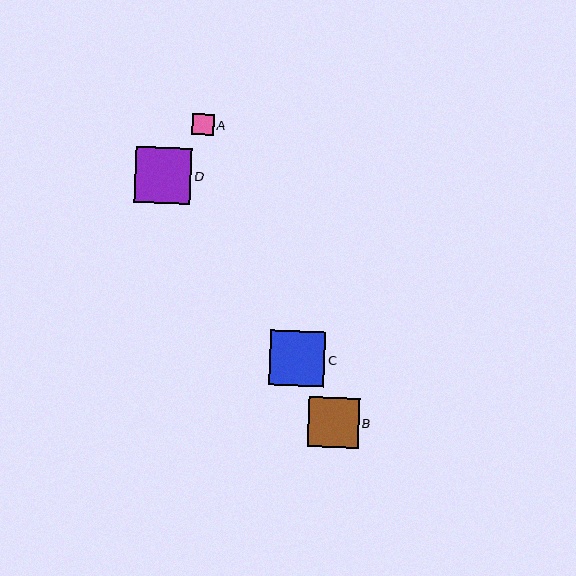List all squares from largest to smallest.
From largest to smallest: D, C, B, A.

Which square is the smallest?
Square A is the smallest with a size of approximately 21 pixels.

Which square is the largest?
Square D is the largest with a size of approximately 56 pixels.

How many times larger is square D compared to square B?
Square D is approximately 1.1 times the size of square B.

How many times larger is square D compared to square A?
Square D is approximately 2.6 times the size of square A.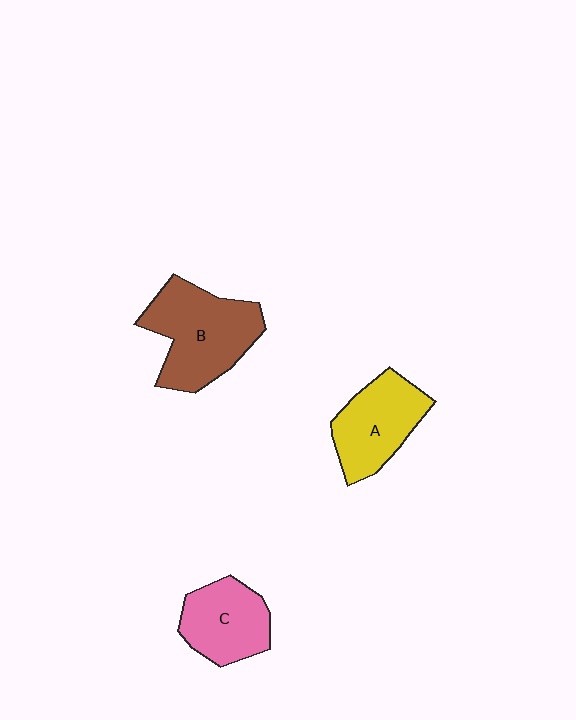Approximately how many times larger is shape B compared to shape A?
Approximately 1.3 times.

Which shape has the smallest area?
Shape C (pink).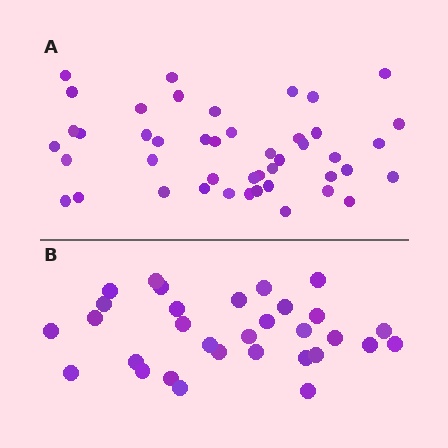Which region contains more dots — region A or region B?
Region A (the top region) has more dots.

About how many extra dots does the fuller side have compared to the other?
Region A has approximately 15 more dots than region B.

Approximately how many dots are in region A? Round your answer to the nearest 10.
About 40 dots. (The exact count is 45, which rounds to 40.)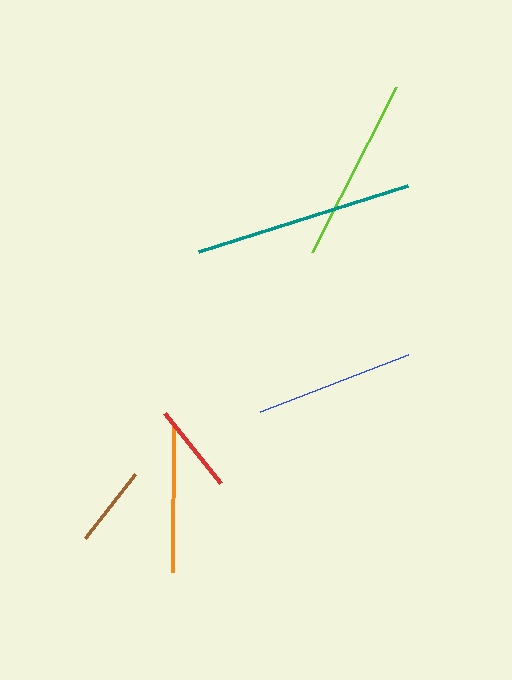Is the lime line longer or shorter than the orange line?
The lime line is longer than the orange line.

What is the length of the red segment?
The red segment is approximately 90 pixels long.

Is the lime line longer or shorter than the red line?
The lime line is longer than the red line.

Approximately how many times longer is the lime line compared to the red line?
The lime line is approximately 2.1 times the length of the red line.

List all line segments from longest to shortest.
From longest to shortest: teal, lime, blue, orange, red, brown.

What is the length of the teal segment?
The teal segment is approximately 220 pixels long.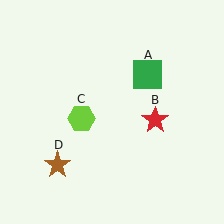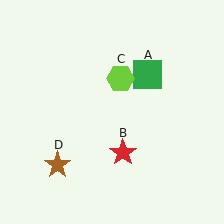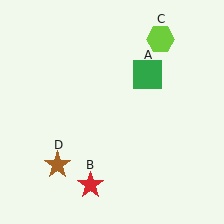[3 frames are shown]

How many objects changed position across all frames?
2 objects changed position: red star (object B), lime hexagon (object C).